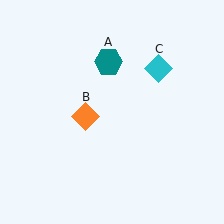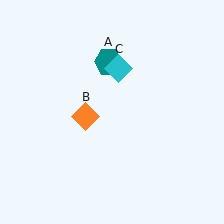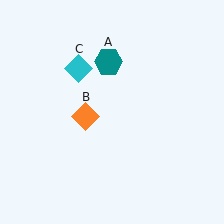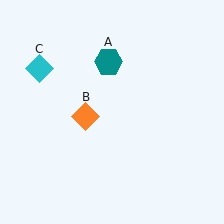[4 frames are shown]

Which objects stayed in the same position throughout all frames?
Teal hexagon (object A) and orange diamond (object B) remained stationary.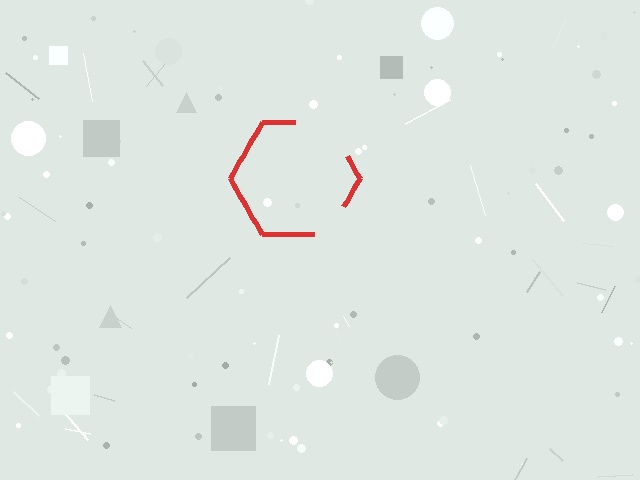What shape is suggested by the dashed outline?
The dashed outline suggests a hexagon.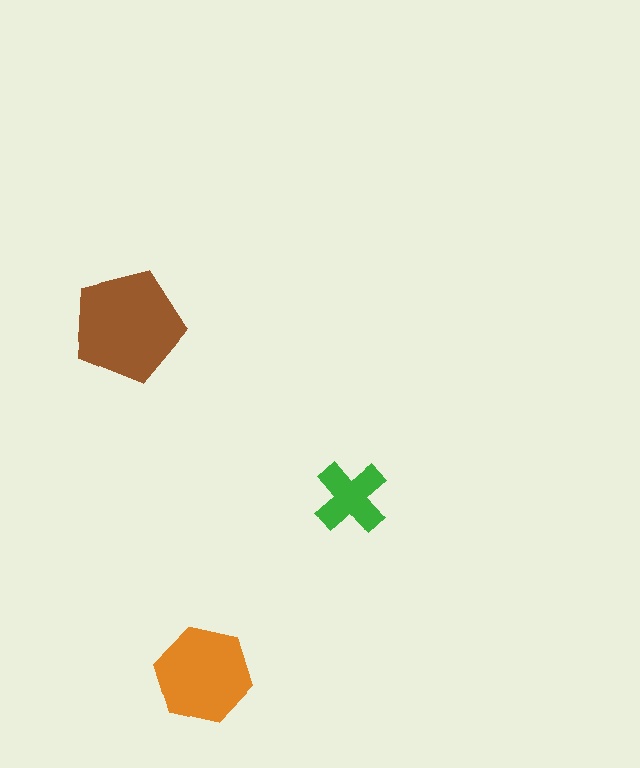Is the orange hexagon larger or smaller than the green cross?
Larger.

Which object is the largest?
The brown pentagon.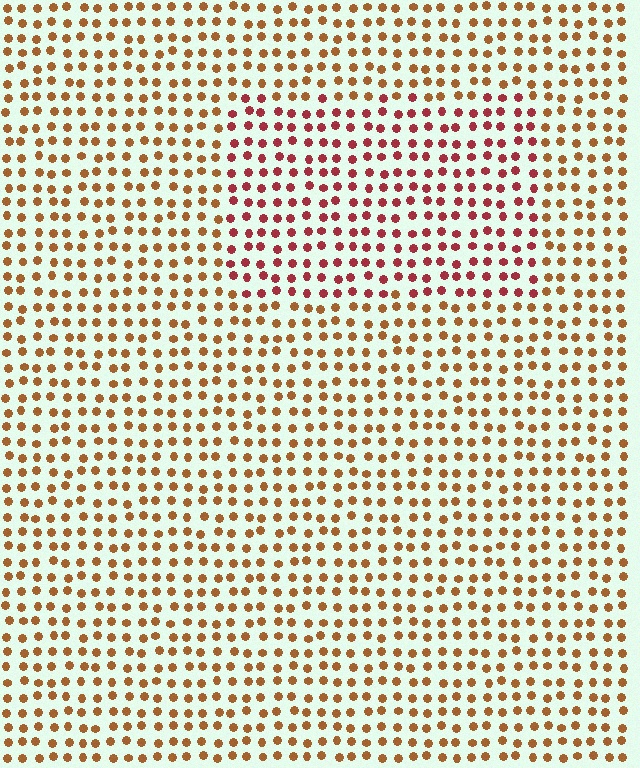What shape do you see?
I see a rectangle.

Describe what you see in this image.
The image is filled with small brown elements in a uniform arrangement. A rectangle-shaped region is visible where the elements are tinted to a slightly different hue, forming a subtle color boundary.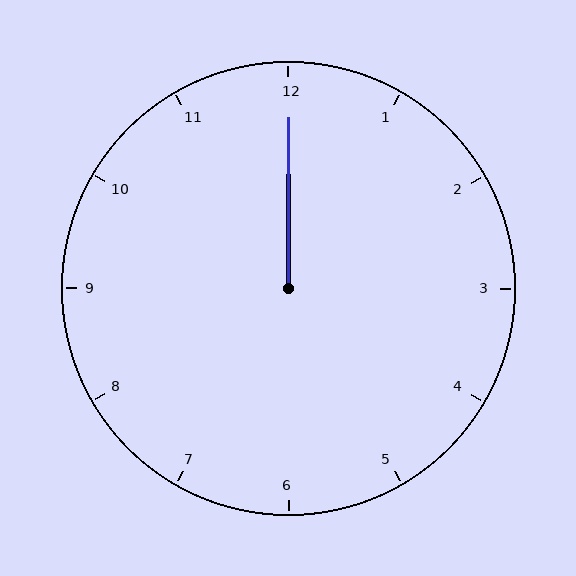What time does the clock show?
12:00.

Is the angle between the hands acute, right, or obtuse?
It is acute.